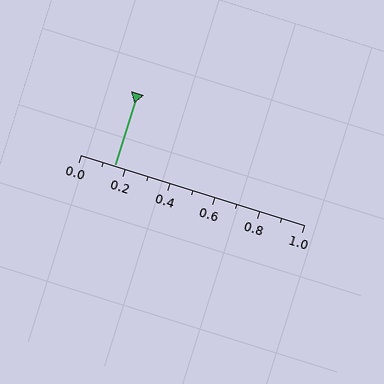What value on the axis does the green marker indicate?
The marker indicates approximately 0.15.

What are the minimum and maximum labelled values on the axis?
The axis runs from 0.0 to 1.0.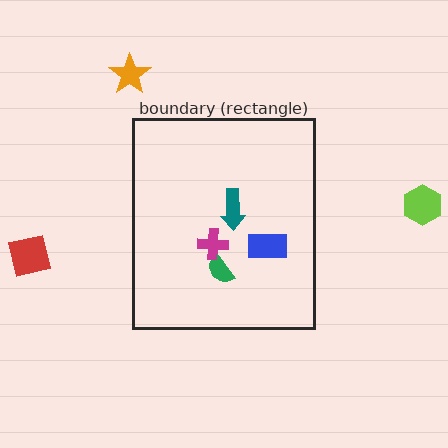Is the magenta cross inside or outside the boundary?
Inside.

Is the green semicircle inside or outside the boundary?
Inside.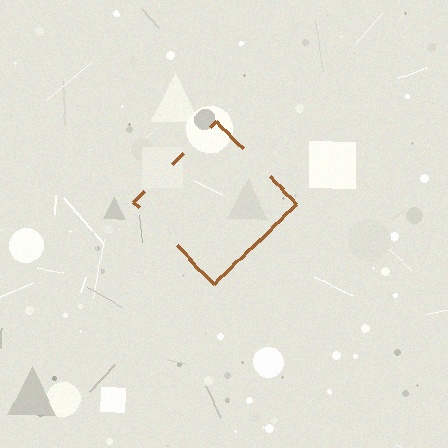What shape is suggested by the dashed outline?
The dashed outline suggests a diamond.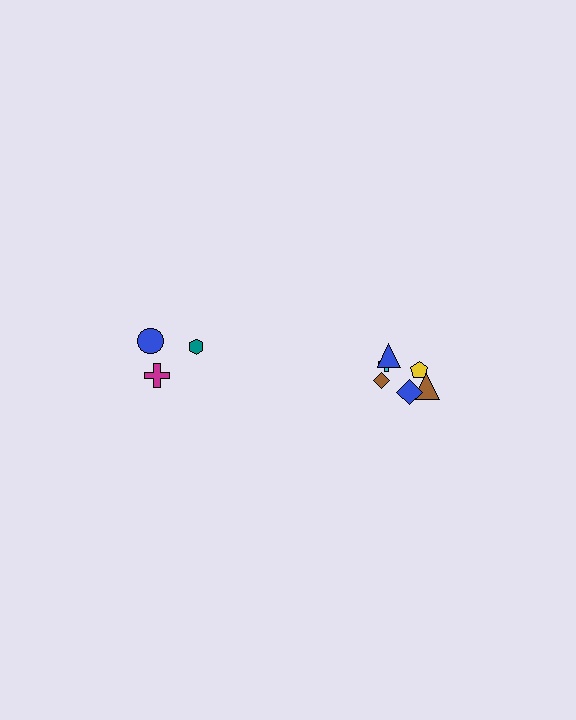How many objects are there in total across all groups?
There are 9 objects.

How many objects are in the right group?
There are 6 objects.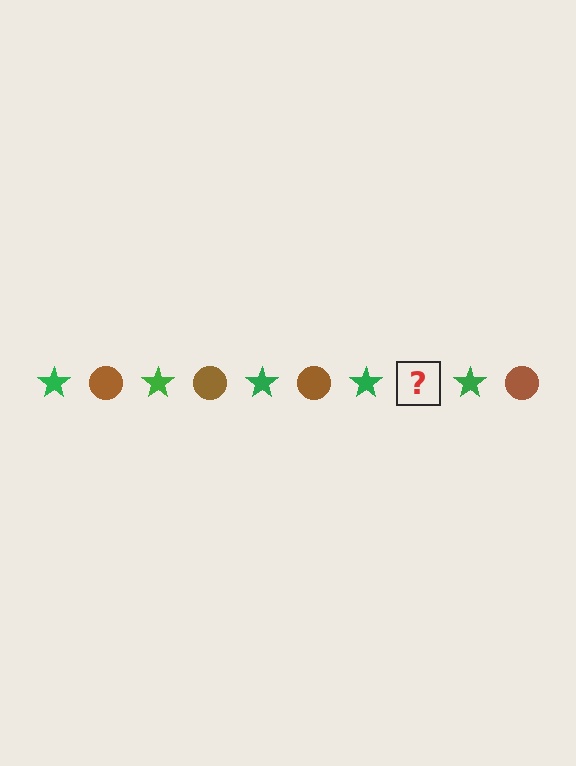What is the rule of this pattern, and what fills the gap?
The rule is that the pattern alternates between green star and brown circle. The gap should be filled with a brown circle.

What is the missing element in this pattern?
The missing element is a brown circle.